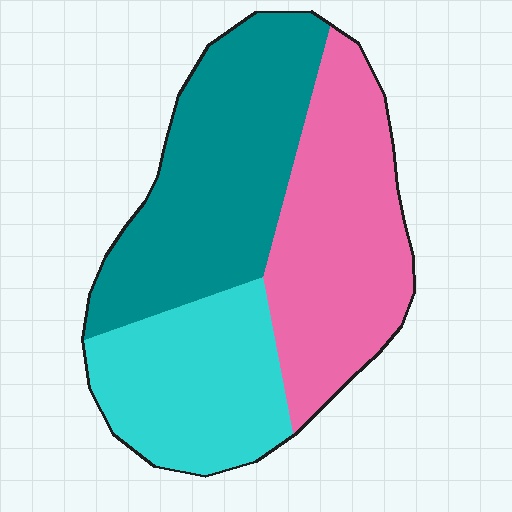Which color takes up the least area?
Cyan, at roughly 25%.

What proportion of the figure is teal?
Teal takes up about three eighths (3/8) of the figure.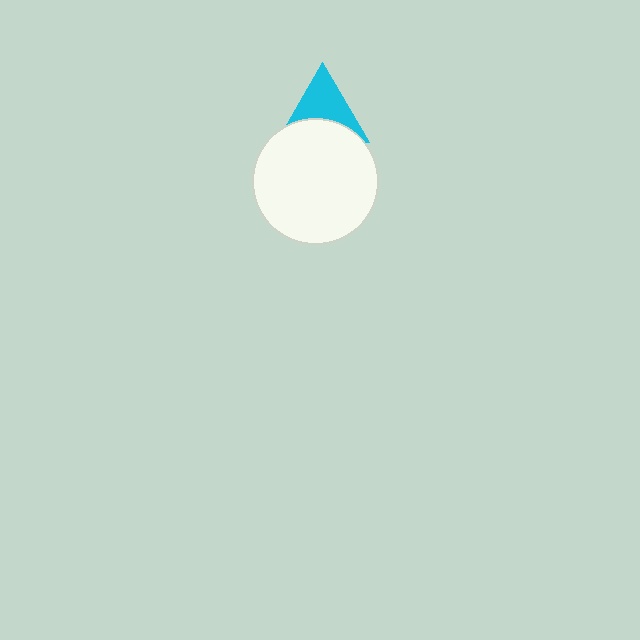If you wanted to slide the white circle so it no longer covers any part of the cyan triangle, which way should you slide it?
Slide it down — that is the most direct way to separate the two shapes.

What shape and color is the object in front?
The object in front is a white circle.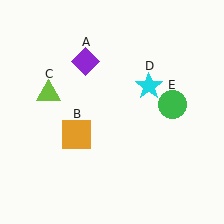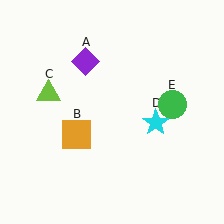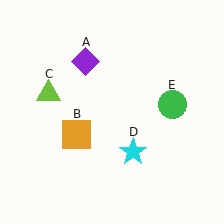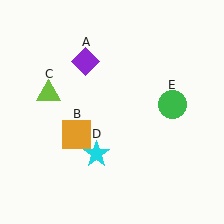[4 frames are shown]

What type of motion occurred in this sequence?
The cyan star (object D) rotated clockwise around the center of the scene.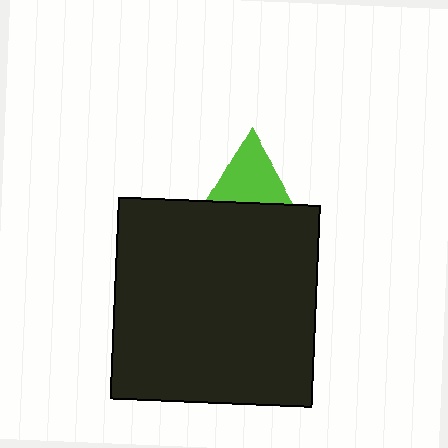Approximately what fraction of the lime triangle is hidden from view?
Roughly 47% of the lime triangle is hidden behind the black square.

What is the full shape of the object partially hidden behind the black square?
The partially hidden object is a lime triangle.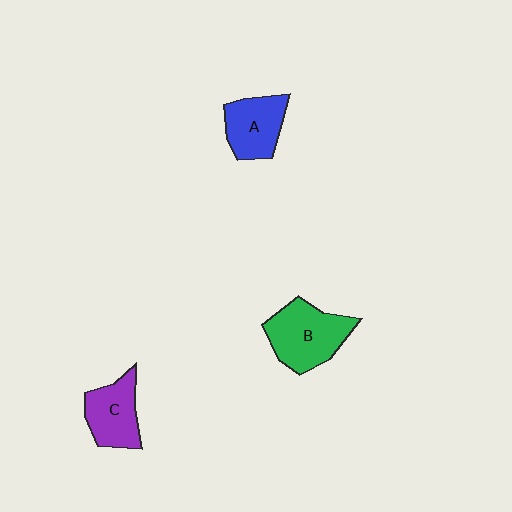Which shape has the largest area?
Shape B (green).